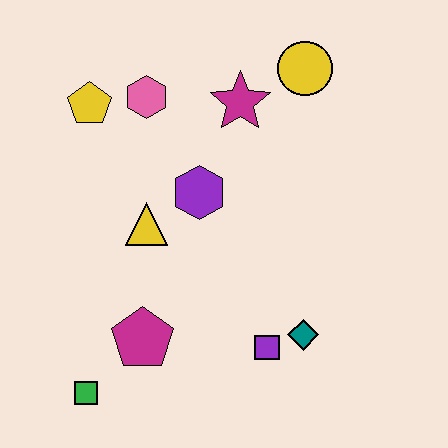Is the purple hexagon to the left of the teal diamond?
Yes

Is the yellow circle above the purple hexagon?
Yes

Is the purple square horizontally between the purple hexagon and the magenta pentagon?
No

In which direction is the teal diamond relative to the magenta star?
The teal diamond is below the magenta star.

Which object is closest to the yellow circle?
The magenta star is closest to the yellow circle.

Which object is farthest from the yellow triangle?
The yellow circle is farthest from the yellow triangle.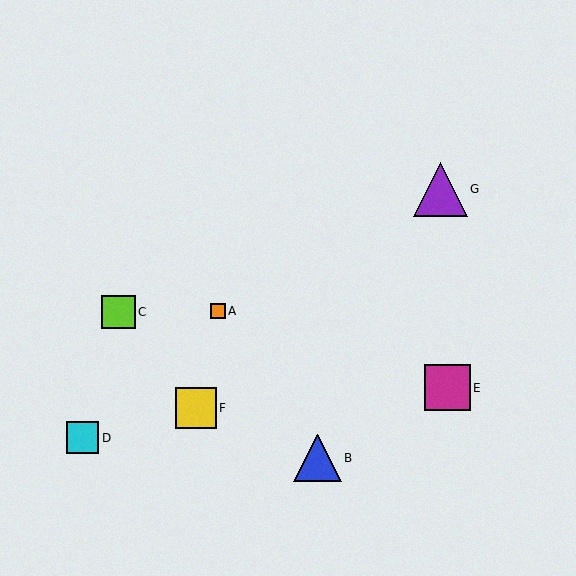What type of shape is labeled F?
Shape F is a yellow square.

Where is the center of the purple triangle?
The center of the purple triangle is at (440, 189).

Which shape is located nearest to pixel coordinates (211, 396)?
The yellow square (labeled F) at (196, 408) is nearest to that location.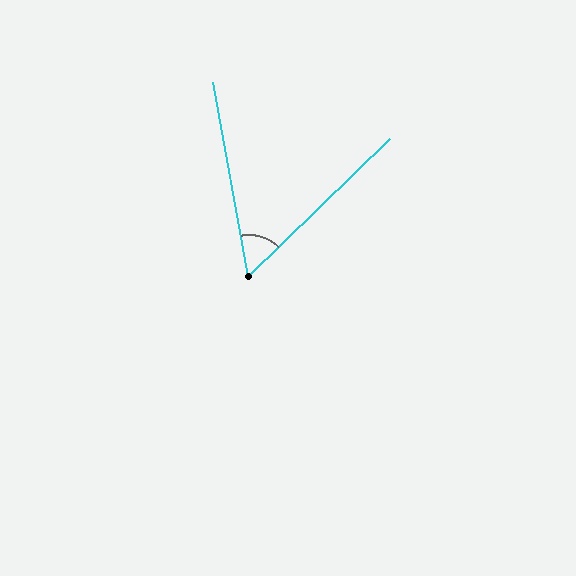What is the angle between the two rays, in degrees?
Approximately 56 degrees.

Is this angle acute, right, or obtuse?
It is acute.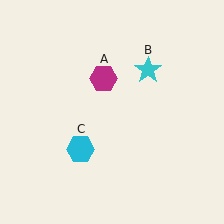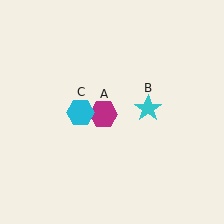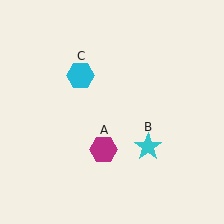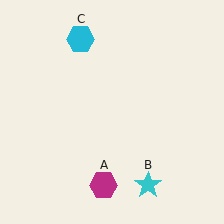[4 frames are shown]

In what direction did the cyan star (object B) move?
The cyan star (object B) moved down.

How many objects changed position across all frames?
3 objects changed position: magenta hexagon (object A), cyan star (object B), cyan hexagon (object C).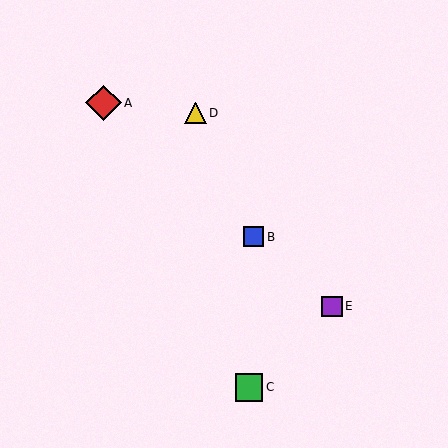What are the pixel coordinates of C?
Object C is at (249, 387).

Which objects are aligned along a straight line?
Objects A, B, E are aligned along a straight line.